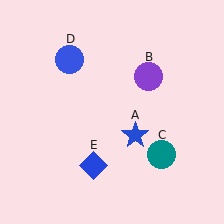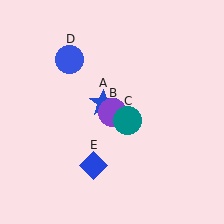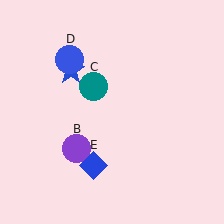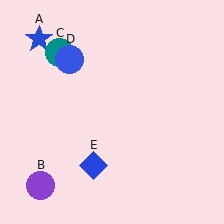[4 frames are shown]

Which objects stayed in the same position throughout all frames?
Blue circle (object D) and blue diamond (object E) remained stationary.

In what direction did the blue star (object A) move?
The blue star (object A) moved up and to the left.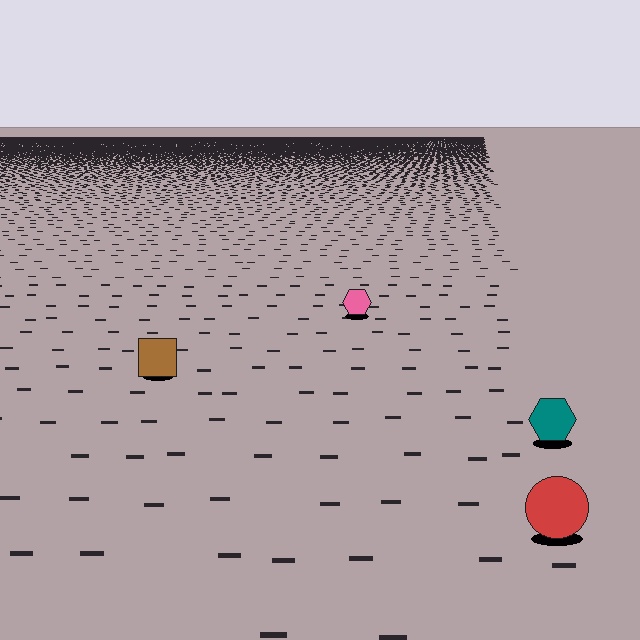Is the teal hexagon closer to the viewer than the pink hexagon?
Yes. The teal hexagon is closer — you can tell from the texture gradient: the ground texture is coarser near it.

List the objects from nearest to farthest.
From nearest to farthest: the red circle, the teal hexagon, the brown square, the pink hexagon.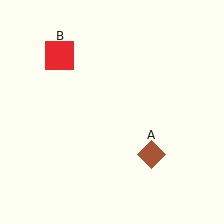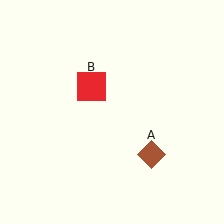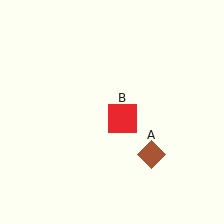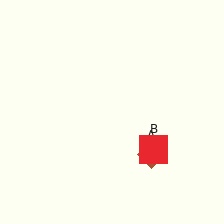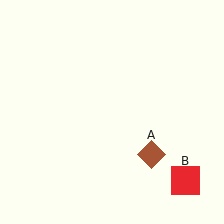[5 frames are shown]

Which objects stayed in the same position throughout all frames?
Brown diamond (object A) remained stationary.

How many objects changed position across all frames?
1 object changed position: red square (object B).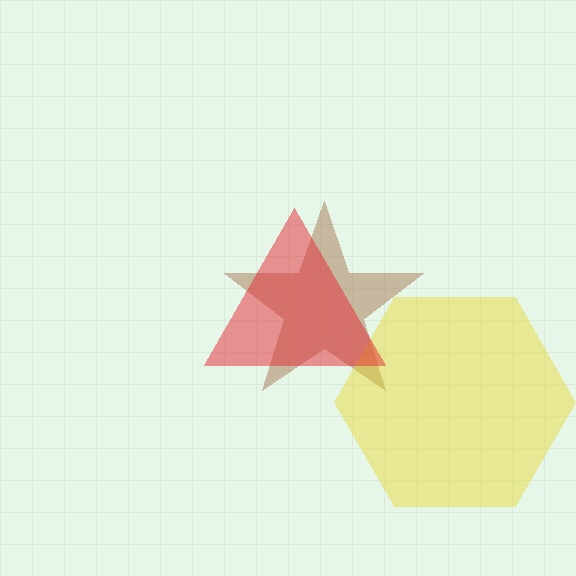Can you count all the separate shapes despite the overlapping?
Yes, there are 3 separate shapes.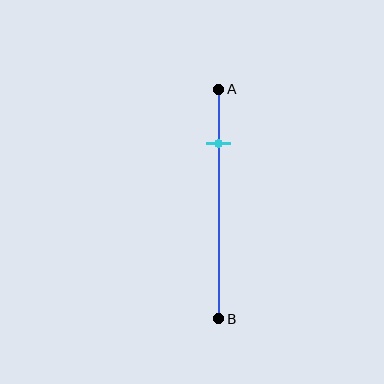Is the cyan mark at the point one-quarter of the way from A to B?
Yes, the mark is approximately at the one-quarter point.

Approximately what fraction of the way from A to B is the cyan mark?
The cyan mark is approximately 25% of the way from A to B.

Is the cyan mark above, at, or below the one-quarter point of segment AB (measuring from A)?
The cyan mark is approximately at the one-quarter point of segment AB.